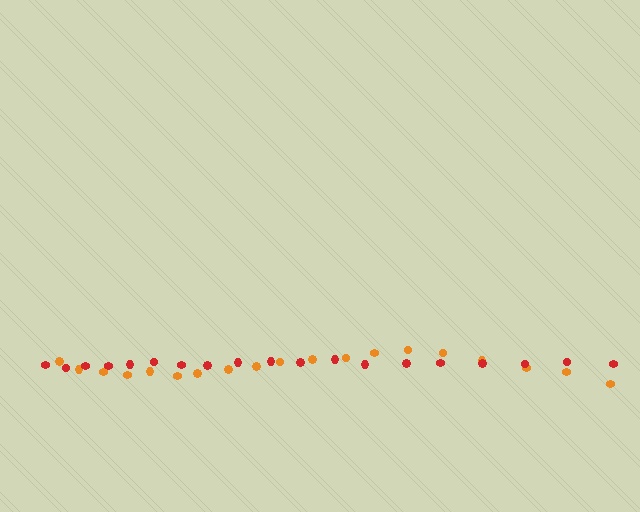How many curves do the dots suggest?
There are 2 distinct paths.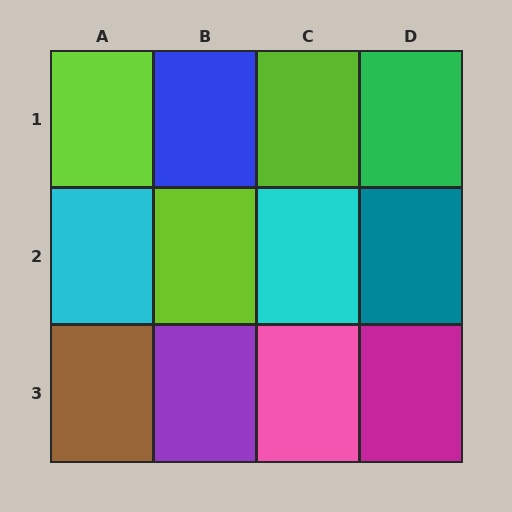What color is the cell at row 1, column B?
Blue.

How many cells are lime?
3 cells are lime.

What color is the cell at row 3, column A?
Brown.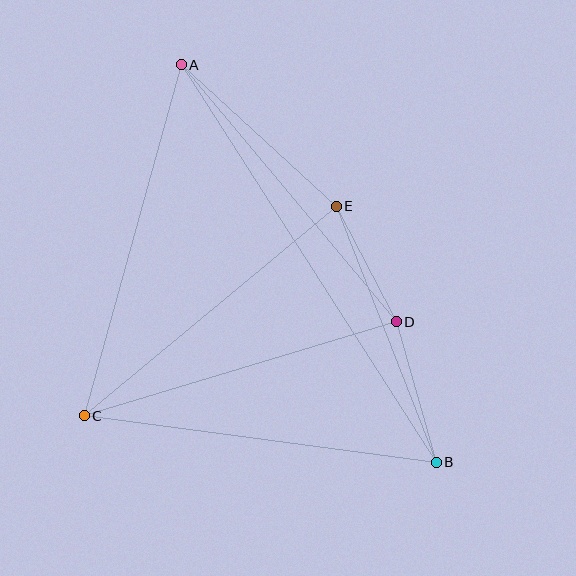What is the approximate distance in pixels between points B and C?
The distance between B and C is approximately 355 pixels.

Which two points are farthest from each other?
Points A and B are farthest from each other.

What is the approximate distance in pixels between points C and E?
The distance between C and E is approximately 327 pixels.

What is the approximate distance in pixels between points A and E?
The distance between A and E is approximately 210 pixels.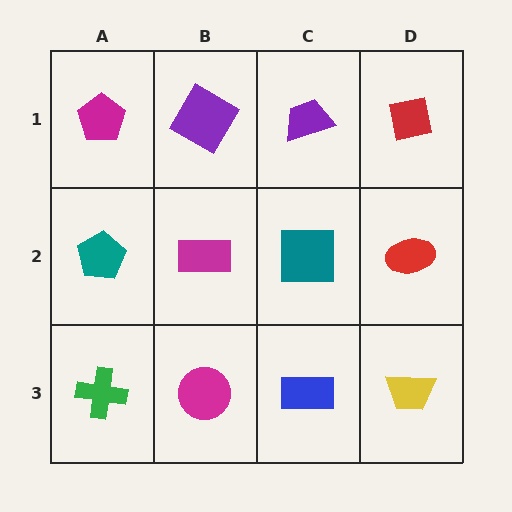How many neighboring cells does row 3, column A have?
2.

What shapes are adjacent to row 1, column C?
A teal square (row 2, column C), a purple square (row 1, column B), a red square (row 1, column D).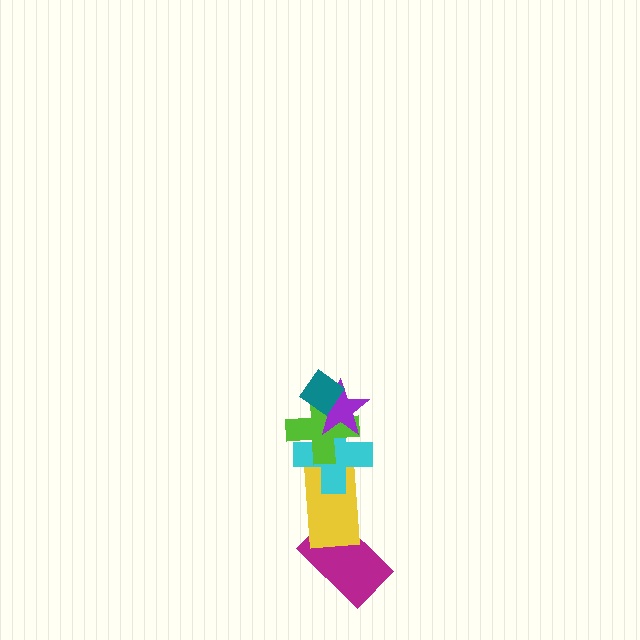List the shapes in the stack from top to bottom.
From top to bottom: the teal diamond, the purple star, the lime cross, the cyan cross, the yellow rectangle, the magenta rectangle.